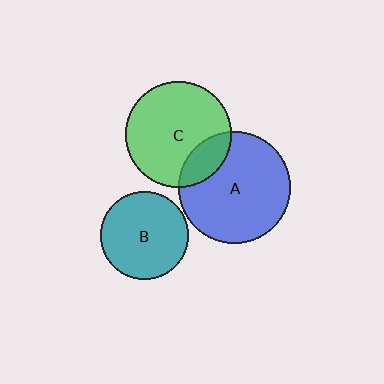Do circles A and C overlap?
Yes.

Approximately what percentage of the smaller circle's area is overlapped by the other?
Approximately 20%.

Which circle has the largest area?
Circle A (blue).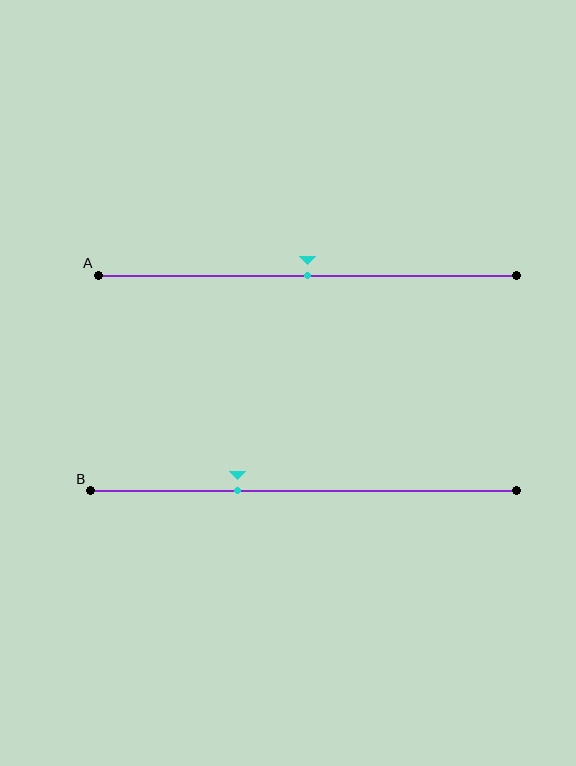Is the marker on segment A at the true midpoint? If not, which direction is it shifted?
Yes, the marker on segment A is at the true midpoint.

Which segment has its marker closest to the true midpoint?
Segment A has its marker closest to the true midpoint.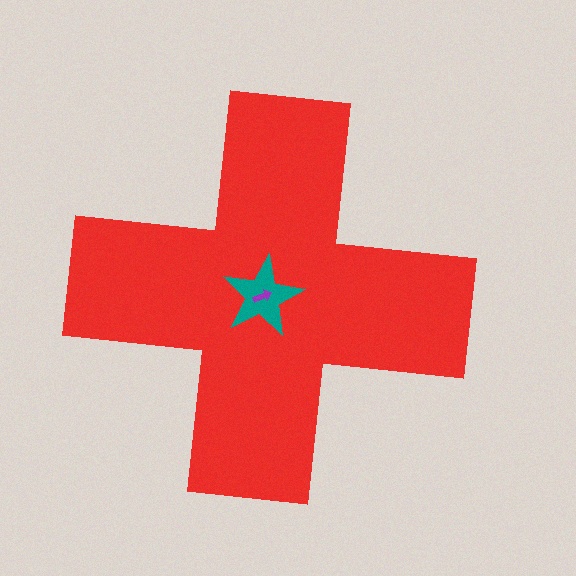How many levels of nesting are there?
3.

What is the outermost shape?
The red cross.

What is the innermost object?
The purple arrow.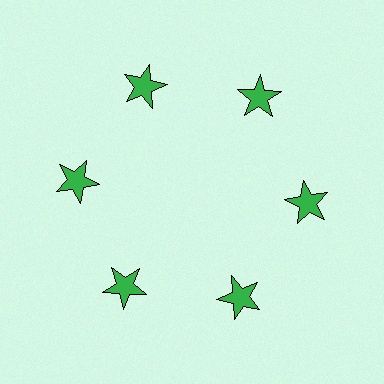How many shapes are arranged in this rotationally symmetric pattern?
There are 6 shapes, arranged in 6 groups of 1.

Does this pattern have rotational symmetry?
Yes, this pattern has 6-fold rotational symmetry. It looks the same after rotating 60 degrees around the center.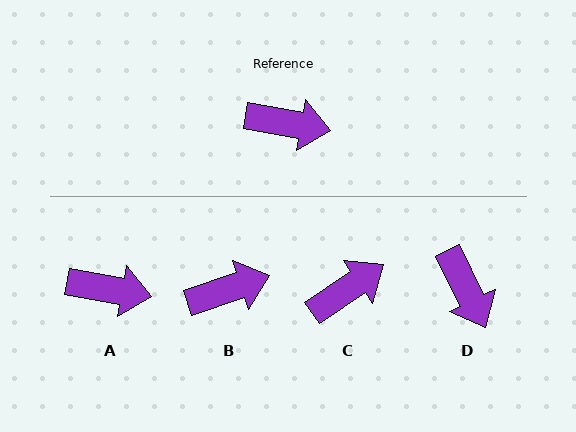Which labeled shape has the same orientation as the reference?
A.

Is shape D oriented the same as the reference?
No, it is off by about 54 degrees.